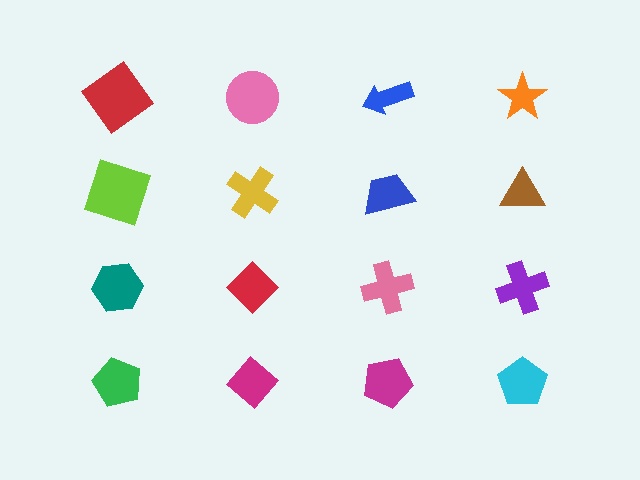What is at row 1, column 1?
A red diamond.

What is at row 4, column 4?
A cyan pentagon.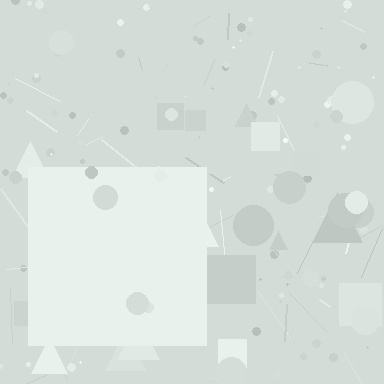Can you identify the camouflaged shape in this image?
The camouflaged shape is a square.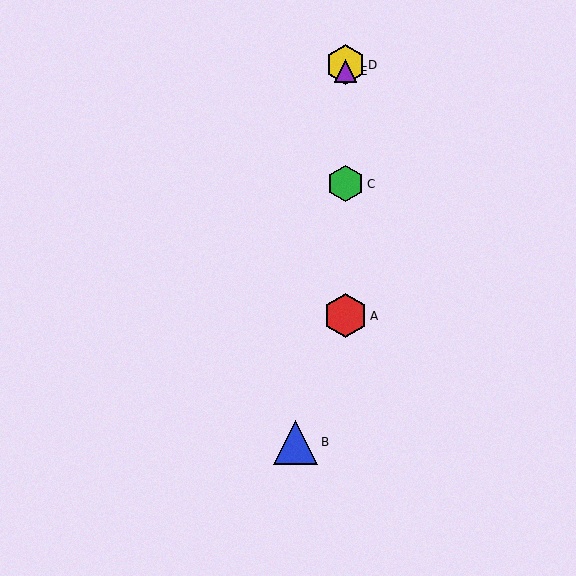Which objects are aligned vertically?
Objects A, C, D, E are aligned vertically.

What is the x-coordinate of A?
Object A is at x≈345.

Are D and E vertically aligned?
Yes, both are at x≈345.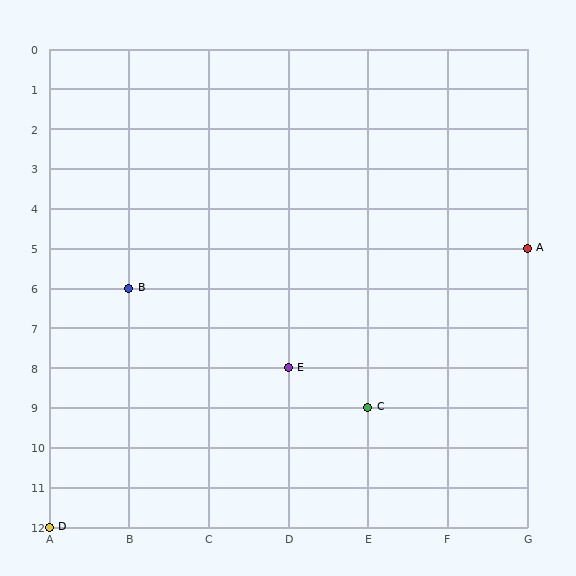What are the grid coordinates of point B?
Point B is at grid coordinates (B, 6).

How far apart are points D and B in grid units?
Points D and B are 1 column and 6 rows apart (about 6.1 grid units diagonally).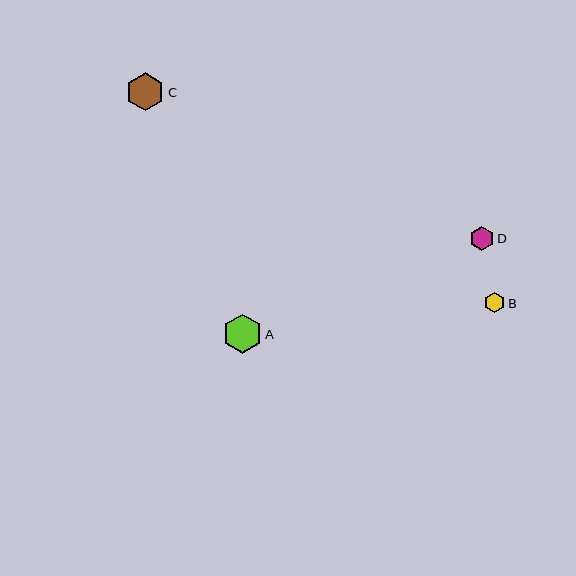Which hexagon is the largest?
Hexagon A is the largest with a size of approximately 39 pixels.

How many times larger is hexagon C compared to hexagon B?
Hexagon C is approximately 1.9 times the size of hexagon B.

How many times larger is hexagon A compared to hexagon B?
Hexagon A is approximately 1.9 times the size of hexagon B.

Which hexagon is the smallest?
Hexagon B is the smallest with a size of approximately 20 pixels.